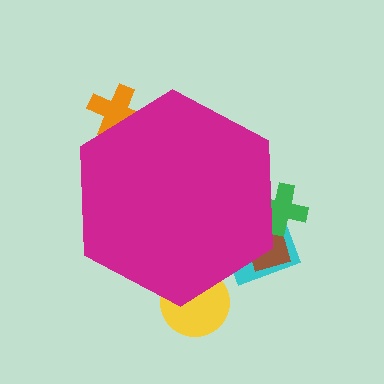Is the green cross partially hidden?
Yes, the green cross is partially hidden behind the magenta hexagon.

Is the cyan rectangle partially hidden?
Yes, the cyan rectangle is partially hidden behind the magenta hexagon.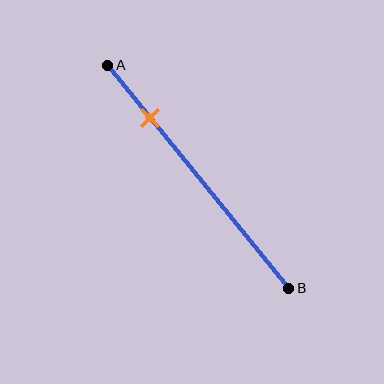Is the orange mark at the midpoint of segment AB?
No, the mark is at about 25% from A, not at the 50% midpoint.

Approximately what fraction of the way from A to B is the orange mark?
The orange mark is approximately 25% of the way from A to B.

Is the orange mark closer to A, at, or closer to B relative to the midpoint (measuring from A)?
The orange mark is closer to point A than the midpoint of segment AB.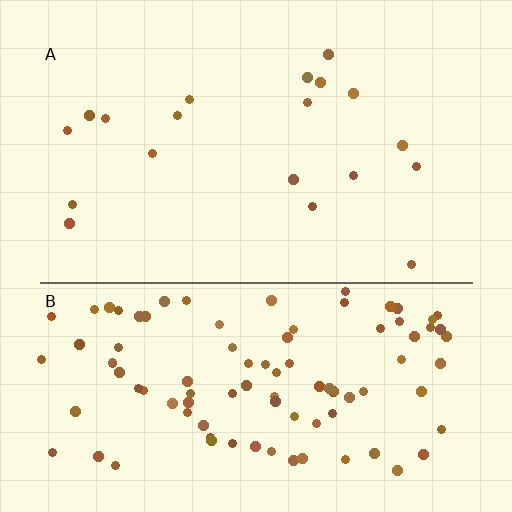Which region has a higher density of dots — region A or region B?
B (the bottom).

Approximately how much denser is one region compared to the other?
Approximately 5.1× — region B over region A.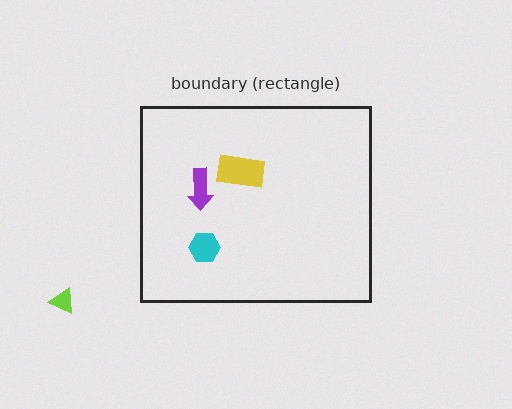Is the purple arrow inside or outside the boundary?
Inside.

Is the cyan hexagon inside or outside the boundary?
Inside.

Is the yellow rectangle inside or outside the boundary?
Inside.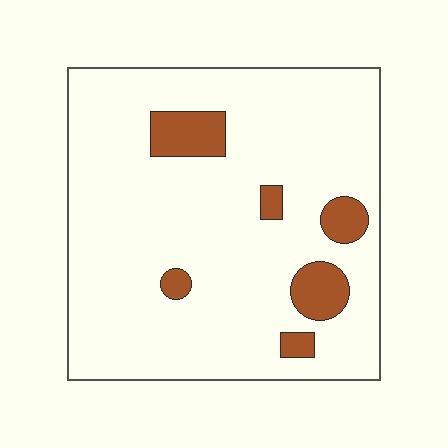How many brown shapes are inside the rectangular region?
6.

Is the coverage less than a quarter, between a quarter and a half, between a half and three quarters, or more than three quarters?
Less than a quarter.